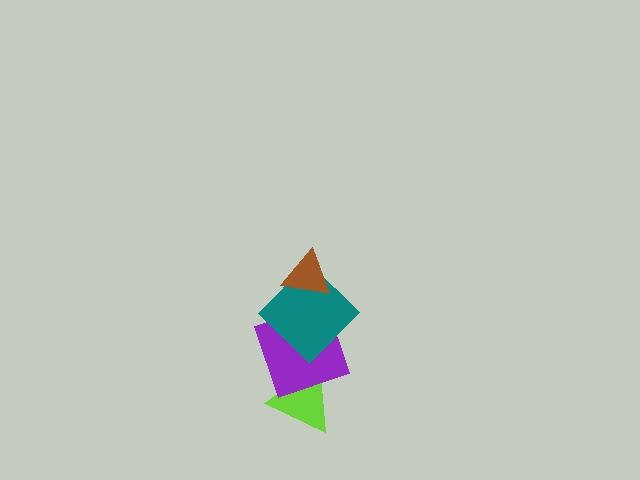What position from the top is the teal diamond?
The teal diamond is 2nd from the top.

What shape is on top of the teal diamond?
The brown triangle is on top of the teal diamond.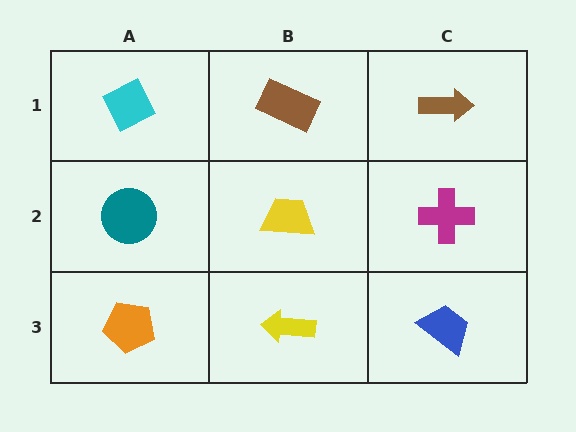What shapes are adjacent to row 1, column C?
A magenta cross (row 2, column C), a brown rectangle (row 1, column B).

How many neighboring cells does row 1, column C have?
2.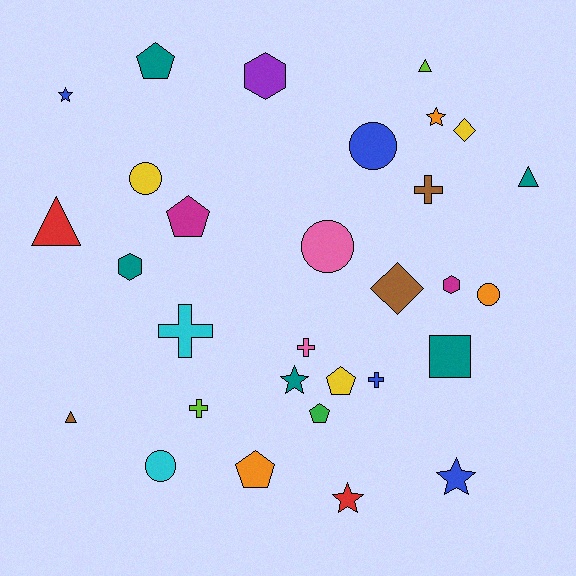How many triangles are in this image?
There are 4 triangles.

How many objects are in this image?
There are 30 objects.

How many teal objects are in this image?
There are 5 teal objects.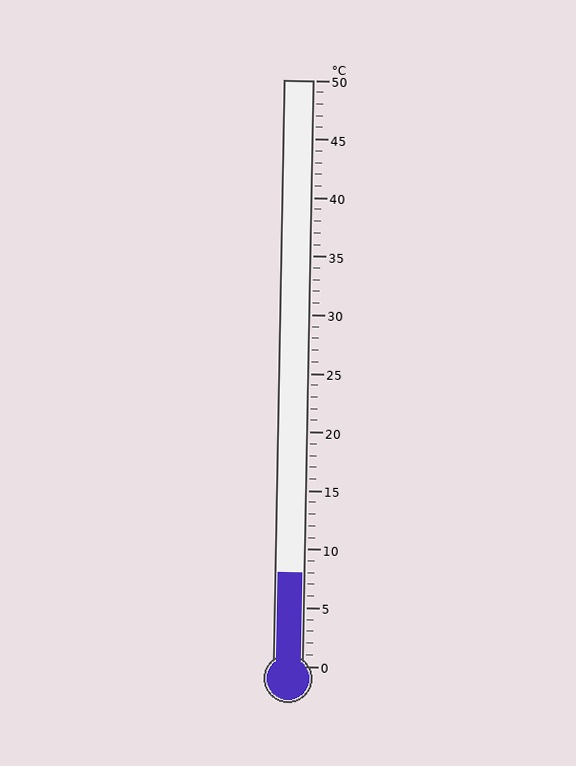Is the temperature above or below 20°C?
The temperature is below 20°C.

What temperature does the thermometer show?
The thermometer shows approximately 8°C.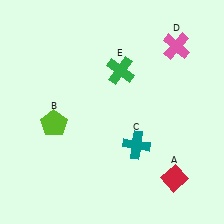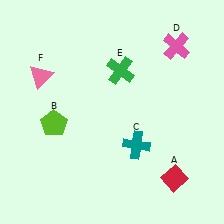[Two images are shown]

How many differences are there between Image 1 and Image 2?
There is 1 difference between the two images.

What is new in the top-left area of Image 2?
A pink triangle (F) was added in the top-left area of Image 2.